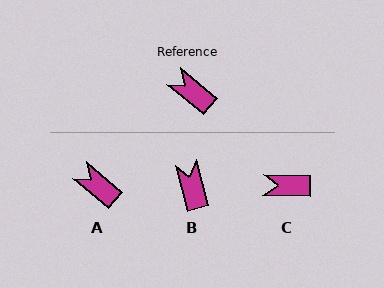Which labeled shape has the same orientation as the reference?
A.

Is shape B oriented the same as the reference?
No, it is off by about 35 degrees.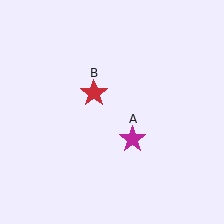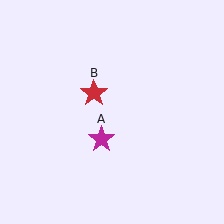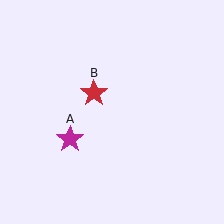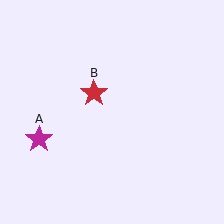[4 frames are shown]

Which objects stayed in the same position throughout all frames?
Red star (object B) remained stationary.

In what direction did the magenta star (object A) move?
The magenta star (object A) moved left.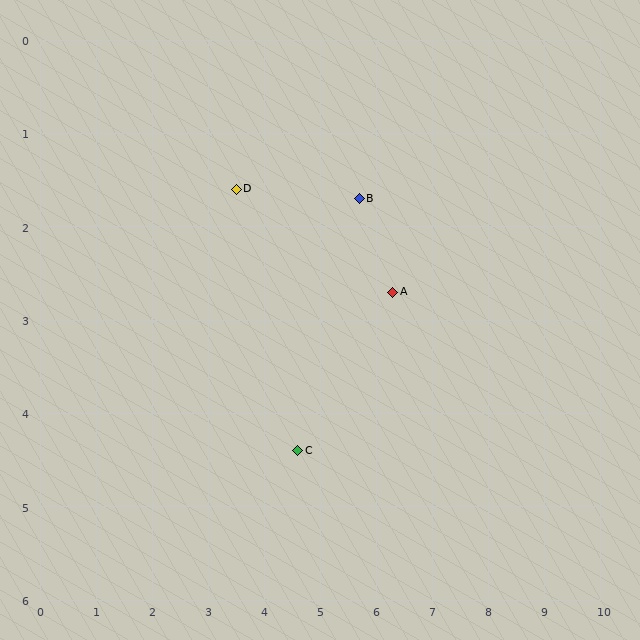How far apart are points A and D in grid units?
Points A and D are about 3.0 grid units apart.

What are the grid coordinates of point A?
Point A is at approximately (6.3, 2.7).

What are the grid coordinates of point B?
Point B is at approximately (5.7, 1.7).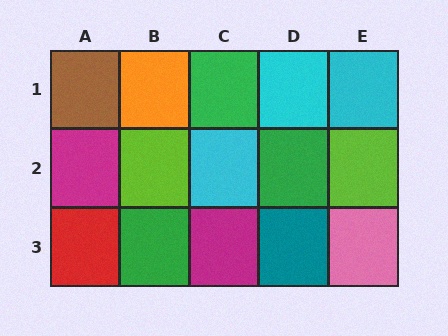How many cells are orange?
1 cell is orange.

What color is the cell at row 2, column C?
Cyan.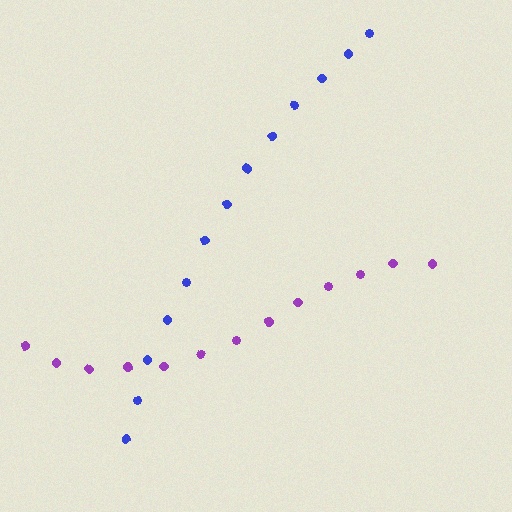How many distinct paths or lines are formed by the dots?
There are 2 distinct paths.